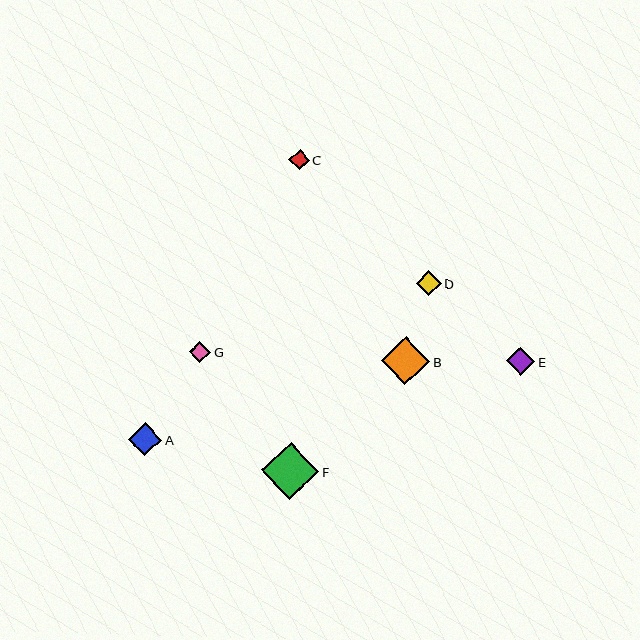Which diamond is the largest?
Diamond F is the largest with a size of approximately 57 pixels.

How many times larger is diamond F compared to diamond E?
Diamond F is approximately 2.0 times the size of diamond E.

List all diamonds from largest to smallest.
From largest to smallest: F, B, A, E, D, G, C.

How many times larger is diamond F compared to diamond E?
Diamond F is approximately 2.0 times the size of diamond E.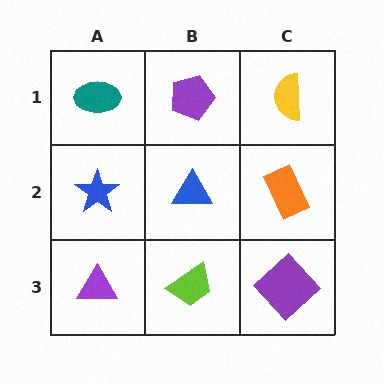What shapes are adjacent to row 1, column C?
An orange rectangle (row 2, column C), a purple pentagon (row 1, column B).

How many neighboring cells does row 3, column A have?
2.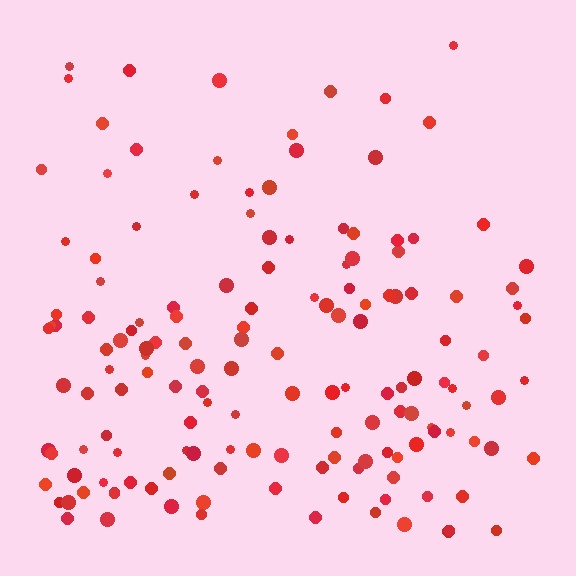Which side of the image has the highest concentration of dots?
The bottom.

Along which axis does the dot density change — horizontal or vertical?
Vertical.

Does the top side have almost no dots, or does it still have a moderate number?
Still a moderate number, just noticeably fewer than the bottom.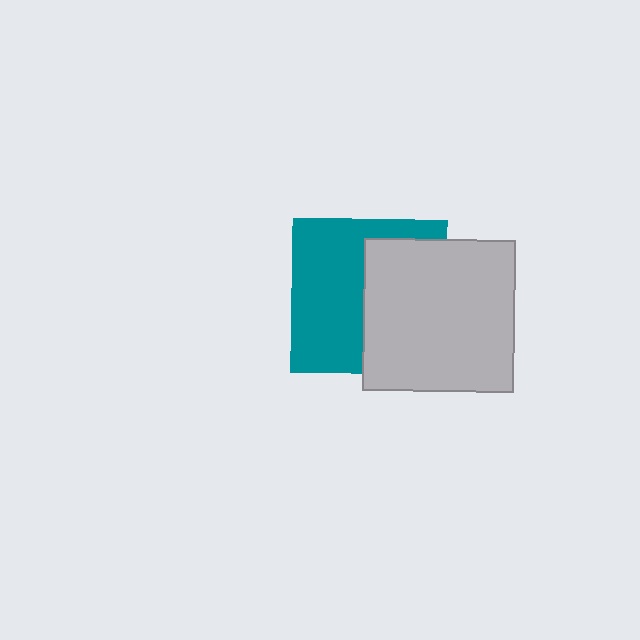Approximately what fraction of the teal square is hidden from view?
Roughly 46% of the teal square is hidden behind the light gray square.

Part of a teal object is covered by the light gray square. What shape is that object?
It is a square.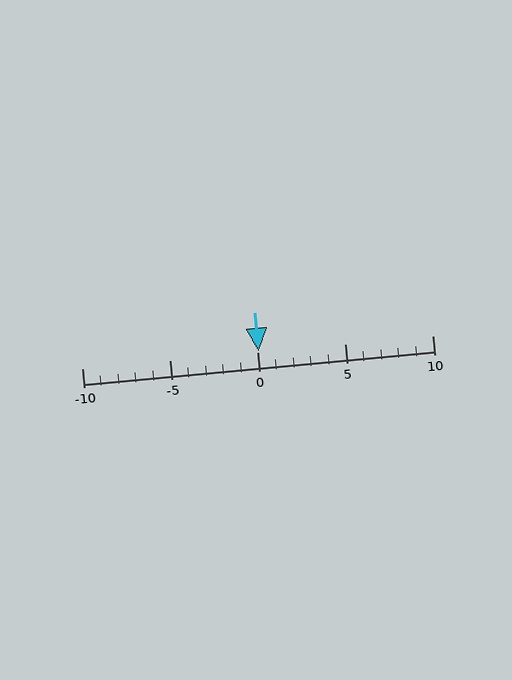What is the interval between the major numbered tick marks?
The major tick marks are spaced 5 units apart.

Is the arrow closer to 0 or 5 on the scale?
The arrow is closer to 0.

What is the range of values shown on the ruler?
The ruler shows values from -10 to 10.